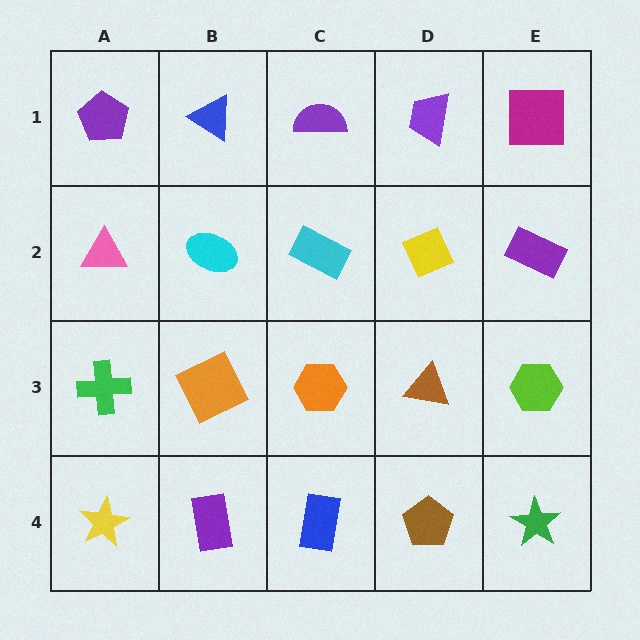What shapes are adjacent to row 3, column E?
A purple rectangle (row 2, column E), a green star (row 4, column E), a brown triangle (row 3, column D).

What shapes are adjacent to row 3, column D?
A yellow diamond (row 2, column D), a brown pentagon (row 4, column D), an orange hexagon (row 3, column C), a lime hexagon (row 3, column E).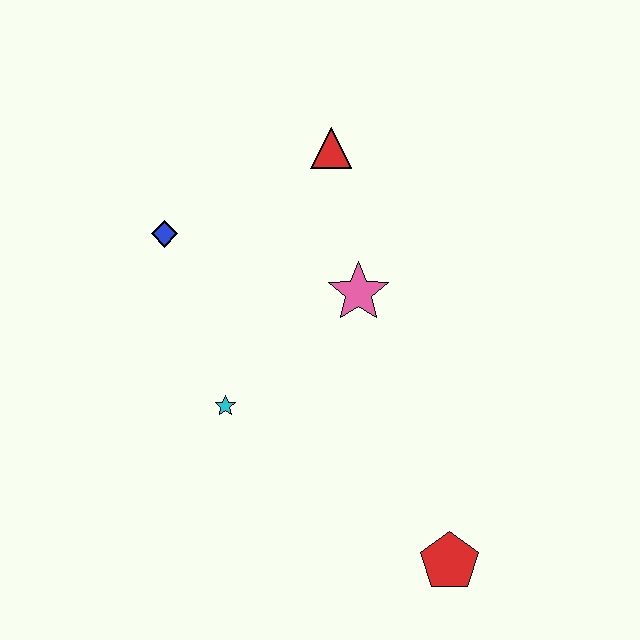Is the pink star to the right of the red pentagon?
No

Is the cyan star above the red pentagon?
Yes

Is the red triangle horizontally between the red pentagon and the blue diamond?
Yes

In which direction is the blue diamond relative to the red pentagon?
The blue diamond is above the red pentagon.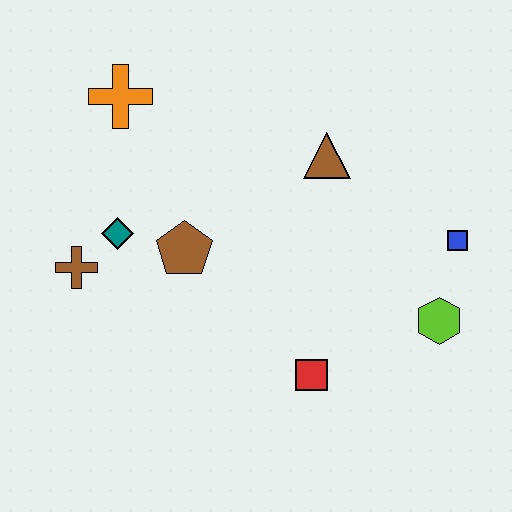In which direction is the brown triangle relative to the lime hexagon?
The brown triangle is above the lime hexagon.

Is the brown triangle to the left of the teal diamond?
No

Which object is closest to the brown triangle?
The blue square is closest to the brown triangle.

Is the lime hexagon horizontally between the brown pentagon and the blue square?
Yes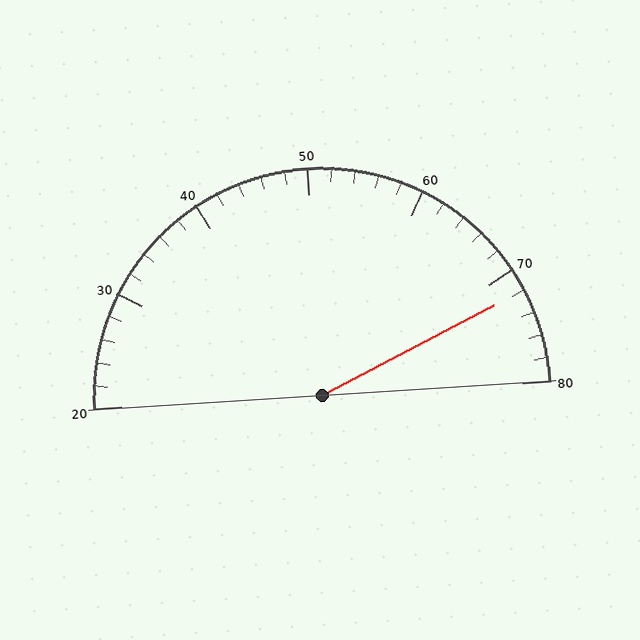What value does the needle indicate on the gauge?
The needle indicates approximately 72.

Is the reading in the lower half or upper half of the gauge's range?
The reading is in the upper half of the range (20 to 80).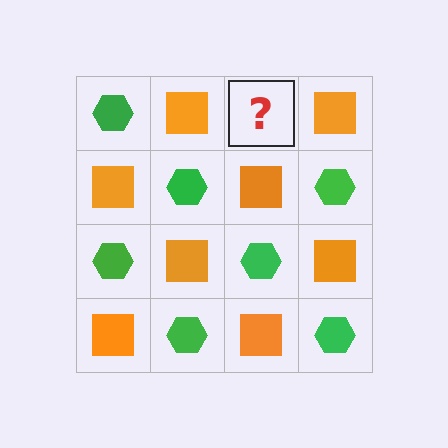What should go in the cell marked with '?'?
The missing cell should contain a green hexagon.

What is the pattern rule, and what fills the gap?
The rule is that it alternates green hexagon and orange square in a checkerboard pattern. The gap should be filled with a green hexagon.